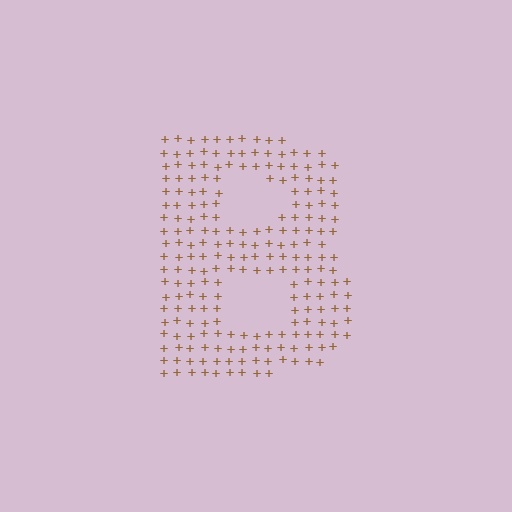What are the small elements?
The small elements are plus signs.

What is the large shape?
The large shape is the letter B.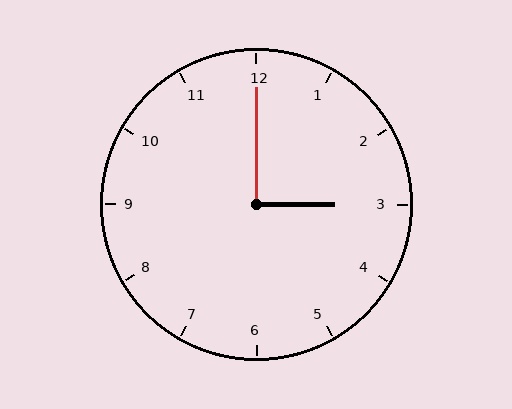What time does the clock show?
3:00.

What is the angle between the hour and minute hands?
Approximately 90 degrees.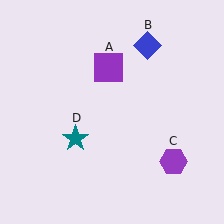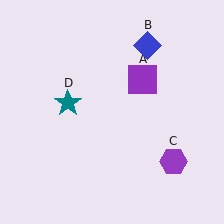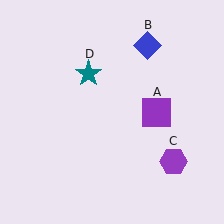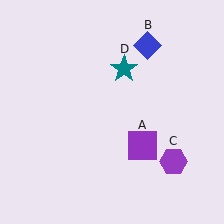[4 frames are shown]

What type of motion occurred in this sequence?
The purple square (object A), teal star (object D) rotated clockwise around the center of the scene.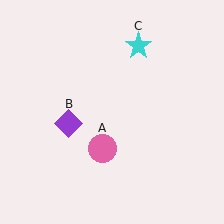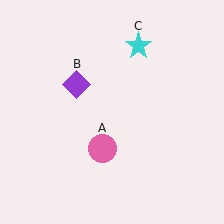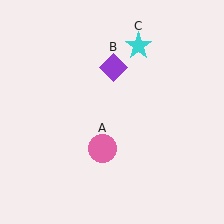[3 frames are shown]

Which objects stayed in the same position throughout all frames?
Pink circle (object A) and cyan star (object C) remained stationary.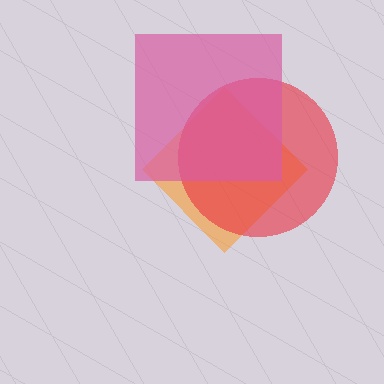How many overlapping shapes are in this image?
There are 3 overlapping shapes in the image.